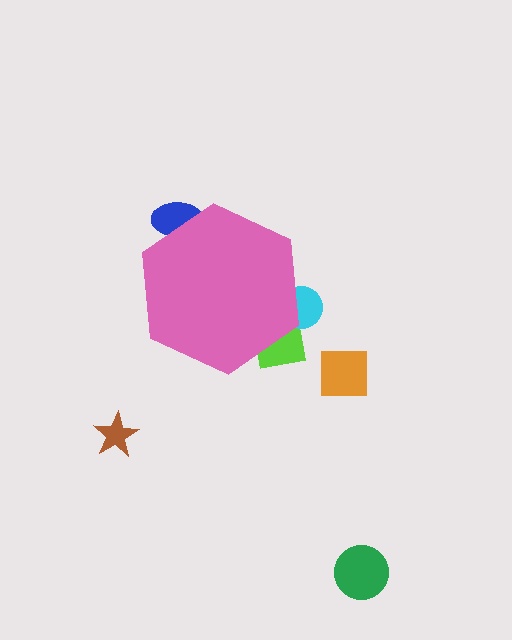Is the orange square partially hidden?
No, the orange square is fully visible.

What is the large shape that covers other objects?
A pink hexagon.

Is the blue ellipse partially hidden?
Yes, the blue ellipse is partially hidden behind the pink hexagon.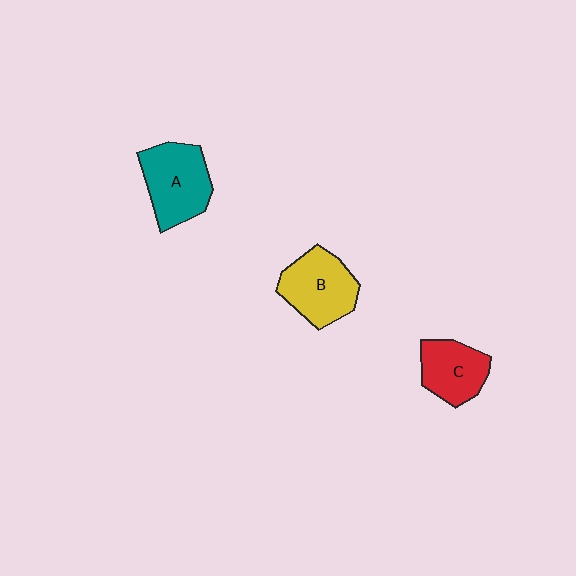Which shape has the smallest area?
Shape C (red).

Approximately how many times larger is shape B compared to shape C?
Approximately 1.2 times.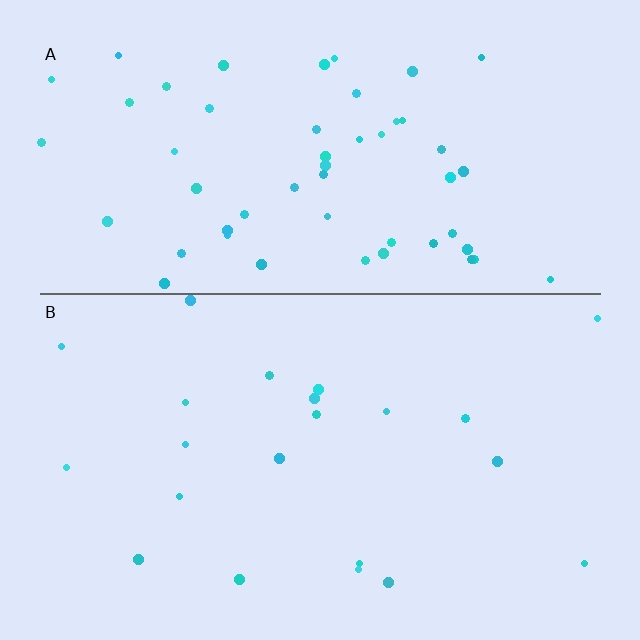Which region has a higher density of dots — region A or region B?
A (the top).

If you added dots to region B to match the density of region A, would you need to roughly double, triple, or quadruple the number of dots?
Approximately double.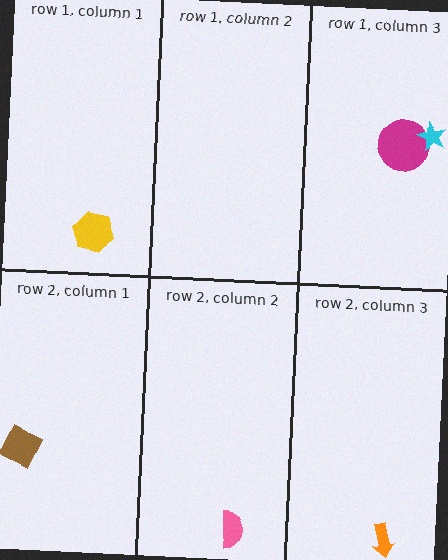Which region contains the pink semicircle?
The row 2, column 2 region.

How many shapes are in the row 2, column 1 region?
1.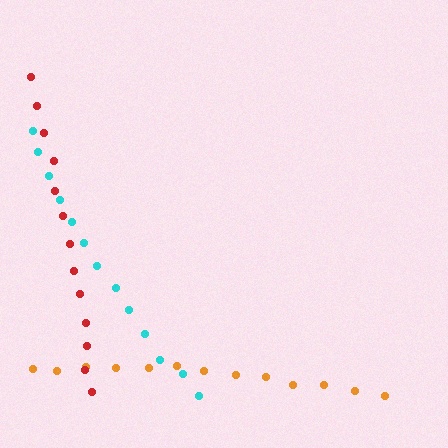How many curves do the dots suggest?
There are 3 distinct paths.